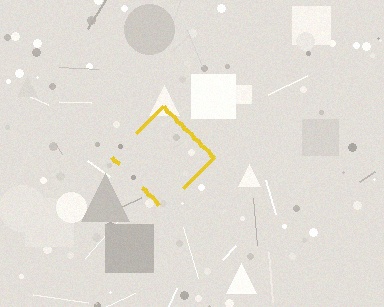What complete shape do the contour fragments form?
The contour fragments form a diamond.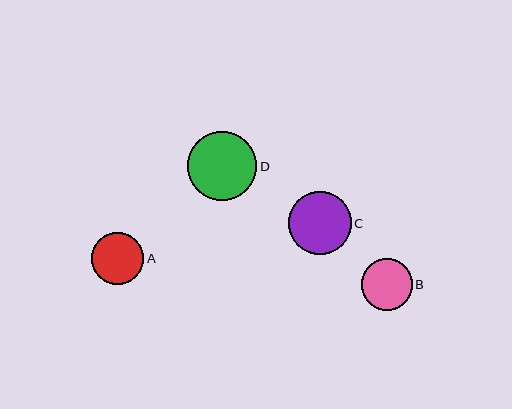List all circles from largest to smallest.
From largest to smallest: D, C, A, B.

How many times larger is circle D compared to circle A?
Circle D is approximately 1.3 times the size of circle A.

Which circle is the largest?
Circle D is the largest with a size of approximately 69 pixels.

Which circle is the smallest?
Circle B is the smallest with a size of approximately 51 pixels.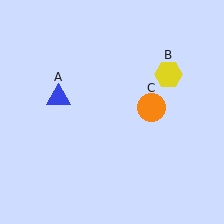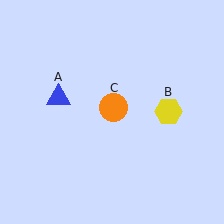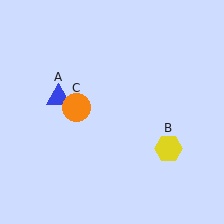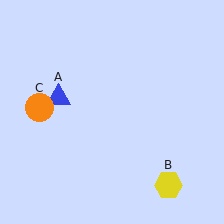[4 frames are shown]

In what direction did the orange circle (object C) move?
The orange circle (object C) moved left.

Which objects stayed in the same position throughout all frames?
Blue triangle (object A) remained stationary.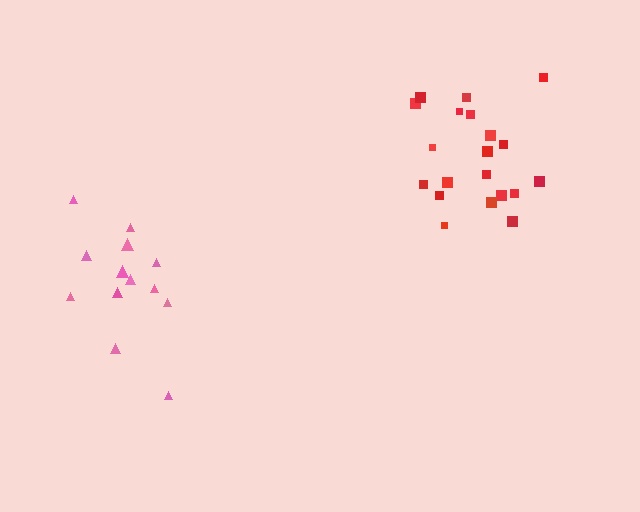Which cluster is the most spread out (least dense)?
Pink.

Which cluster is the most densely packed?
Red.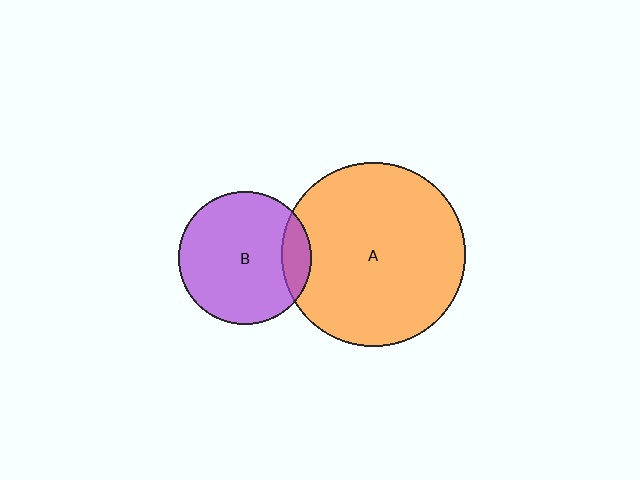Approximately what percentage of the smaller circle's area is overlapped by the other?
Approximately 15%.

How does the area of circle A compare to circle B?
Approximately 1.9 times.